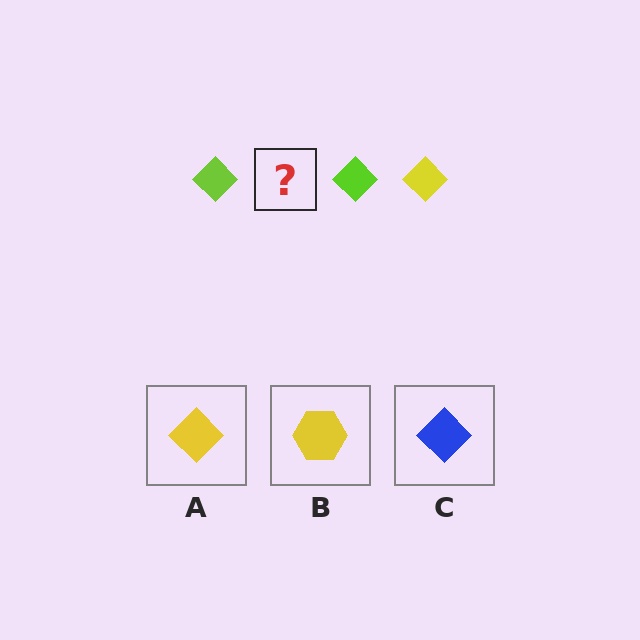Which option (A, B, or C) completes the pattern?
A.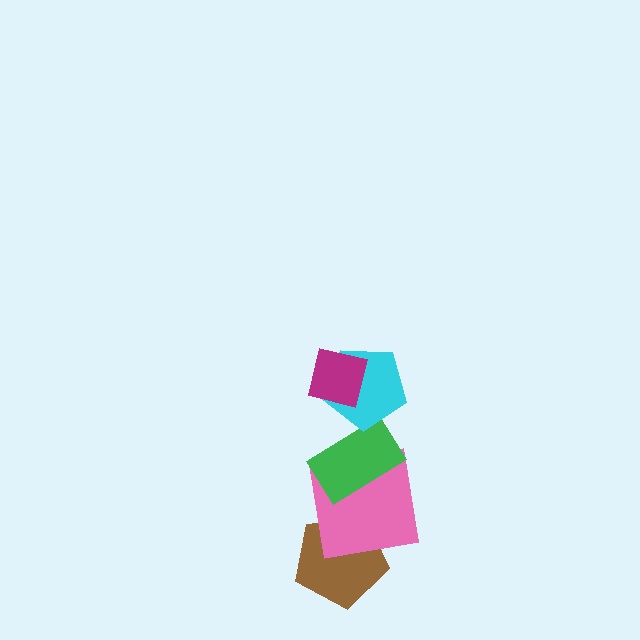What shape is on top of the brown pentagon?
The pink square is on top of the brown pentagon.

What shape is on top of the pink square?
The green rectangle is on top of the pink square.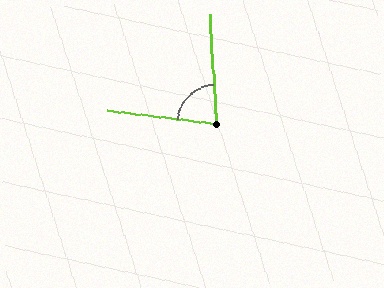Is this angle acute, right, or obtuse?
It is acute.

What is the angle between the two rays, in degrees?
Approximately 79 degrees.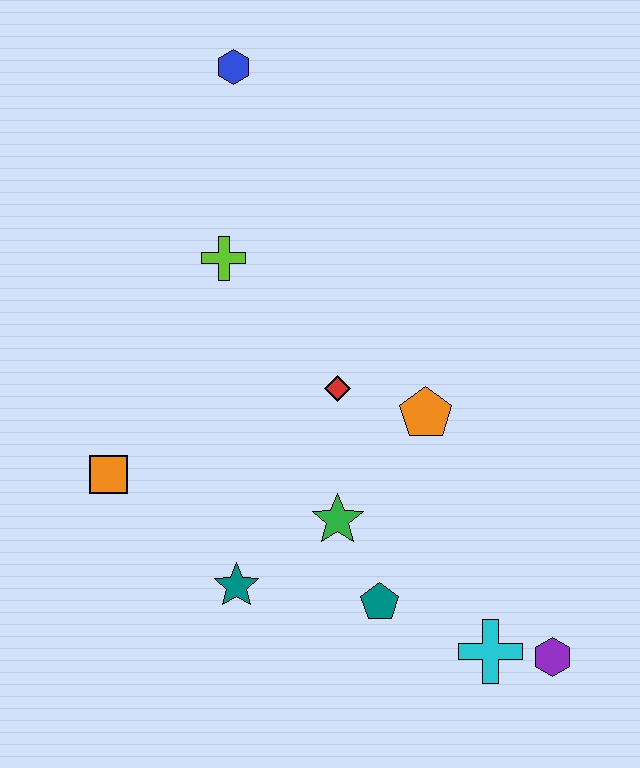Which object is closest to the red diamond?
The orange pentagon is closest to the red diamond.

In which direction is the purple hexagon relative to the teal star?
The purple hexagon is to the right of the teal star.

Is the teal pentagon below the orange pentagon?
Yes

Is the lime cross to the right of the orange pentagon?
No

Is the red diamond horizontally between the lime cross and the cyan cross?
Yes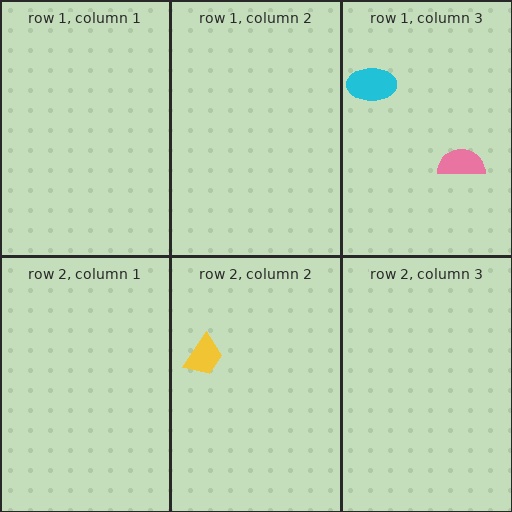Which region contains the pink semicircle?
The row 1, column 3 region.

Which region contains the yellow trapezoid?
The row 2, column 2 region.